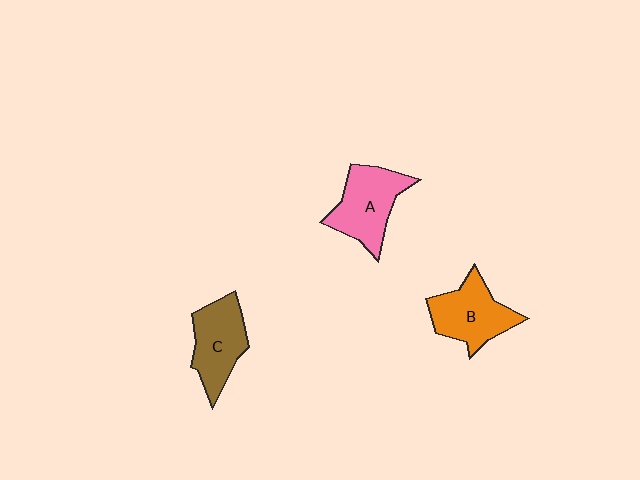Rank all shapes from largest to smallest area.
From largest to smallest: A (pink), B (orange), C (brown).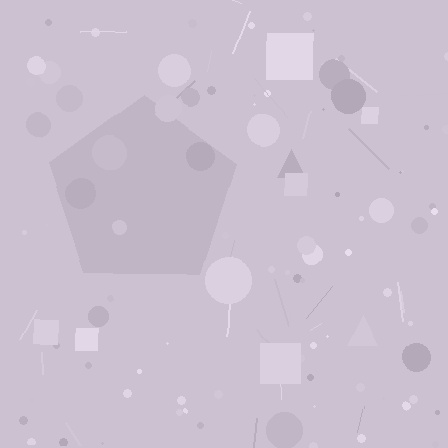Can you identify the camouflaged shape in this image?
The camouflaged shape is a pentagon.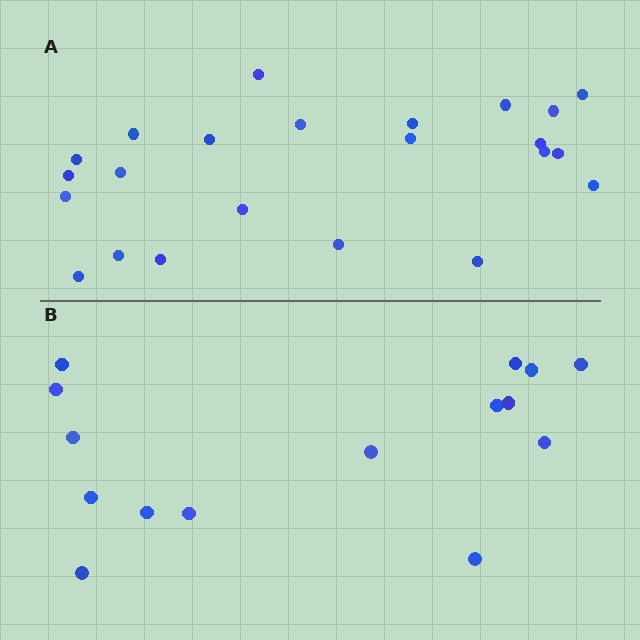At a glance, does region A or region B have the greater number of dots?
Region A (the top region) has more dots.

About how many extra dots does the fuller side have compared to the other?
Region A has roughly 8 or so more dots than region B.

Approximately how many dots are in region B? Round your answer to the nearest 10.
About 20 dots. (The exact count is 15, which rounds to 20.)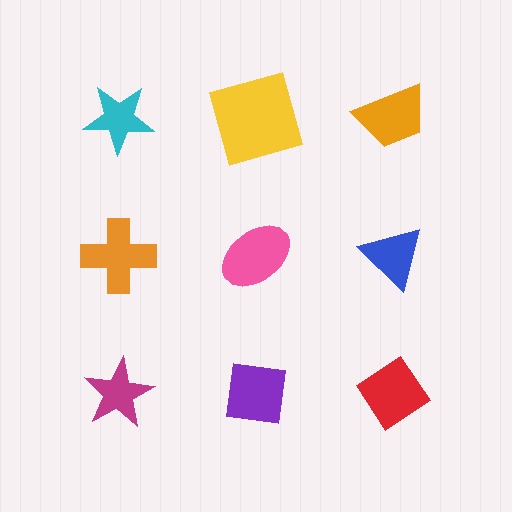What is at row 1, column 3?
An orange trapezoid.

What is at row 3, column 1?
A magenta star.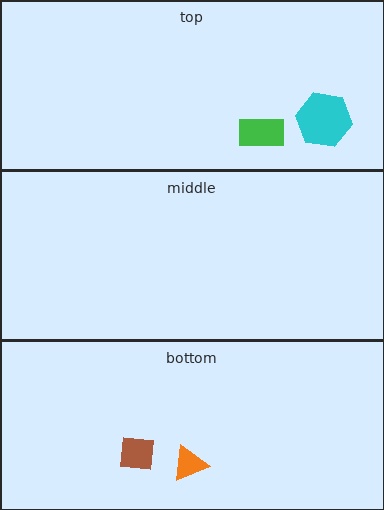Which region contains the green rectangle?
The top region.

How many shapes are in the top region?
2.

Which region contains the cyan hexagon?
The top region.